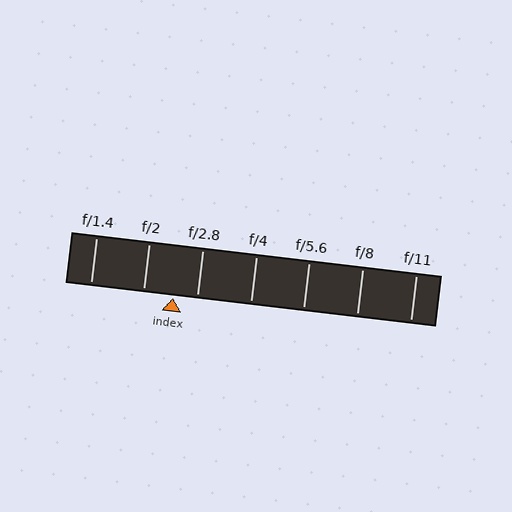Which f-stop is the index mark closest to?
The index mark is closest to f/2.8.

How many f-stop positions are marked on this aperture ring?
There are 7 f-stop positions marked.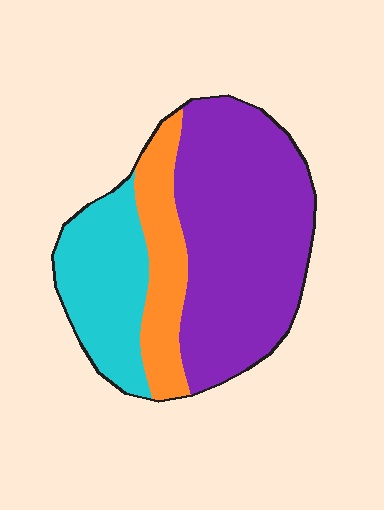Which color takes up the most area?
Purple, at roughly 55%.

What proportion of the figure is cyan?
Cyan takes up between a quarter and a half of the figure.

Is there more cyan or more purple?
Purple.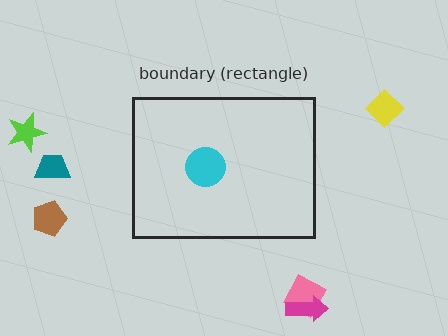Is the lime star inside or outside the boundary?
Outside.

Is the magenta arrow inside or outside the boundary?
Outside.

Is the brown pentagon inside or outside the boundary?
Outside.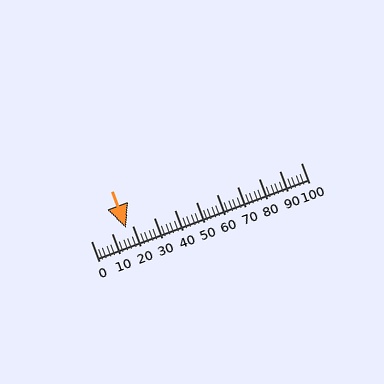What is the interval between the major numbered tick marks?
The major tick marks are spaced 10 units apart.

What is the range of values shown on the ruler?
The ruler shows values from 0 to 100.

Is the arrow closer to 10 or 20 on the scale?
The arrow is closer to 20.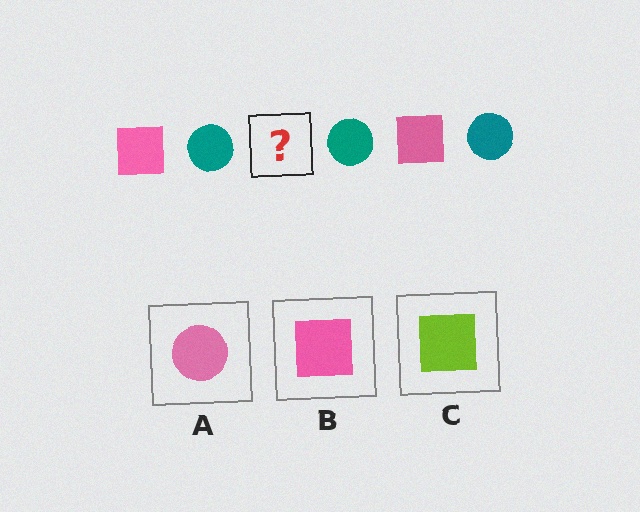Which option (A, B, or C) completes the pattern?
B.